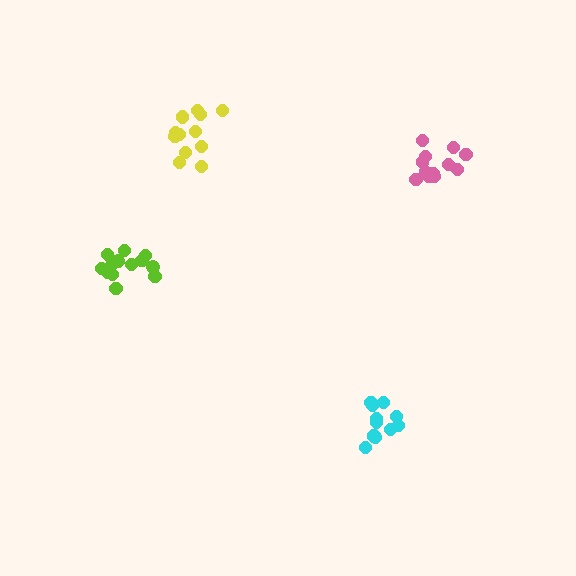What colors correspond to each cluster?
The clusters are colored: pink, cyan, yellow, lime.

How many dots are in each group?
Group 1: 12 dots, Group 2: 12 dots, Group 3: 12 dots, Group 4: 15 dots (51 total).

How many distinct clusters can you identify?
There are 4 distinct clusters.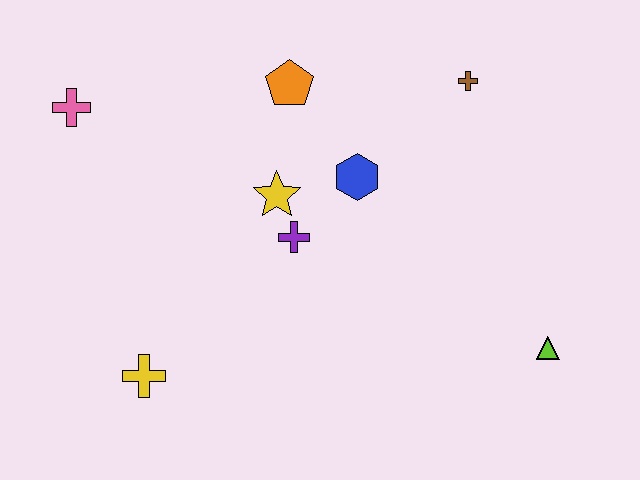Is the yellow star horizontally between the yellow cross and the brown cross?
Yes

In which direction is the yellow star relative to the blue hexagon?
The yellow star is to the left of the blue hexagon.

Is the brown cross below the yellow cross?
No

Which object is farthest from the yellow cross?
The brown cross is farthest from the yellow cross.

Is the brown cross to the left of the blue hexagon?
No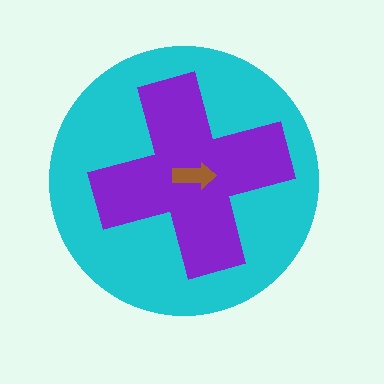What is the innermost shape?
The brown arrow.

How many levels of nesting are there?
3.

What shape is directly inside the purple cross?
The brown arrow.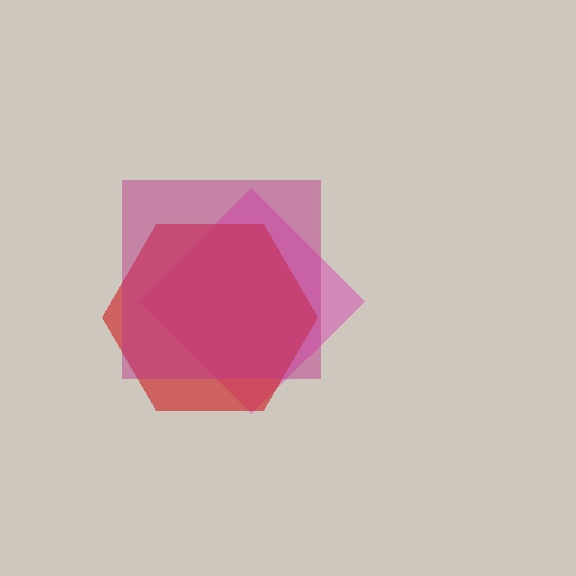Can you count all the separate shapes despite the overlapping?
Yes, there are 3 separate shapes.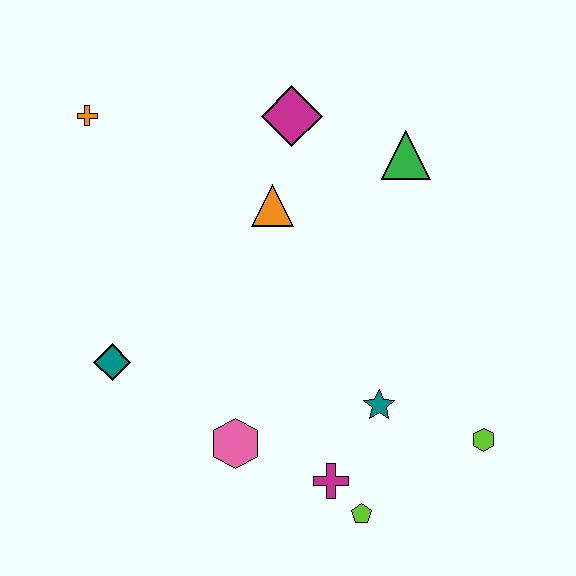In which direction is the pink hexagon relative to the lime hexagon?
The pink hexagon is to the left of the lime hexagon.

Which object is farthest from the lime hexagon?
The orange cross is farthest from the lime hexagon.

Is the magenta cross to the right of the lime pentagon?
No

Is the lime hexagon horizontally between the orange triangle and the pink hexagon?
No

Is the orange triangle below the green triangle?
Yes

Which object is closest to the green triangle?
The magenta diamond is closest to the green triangle.